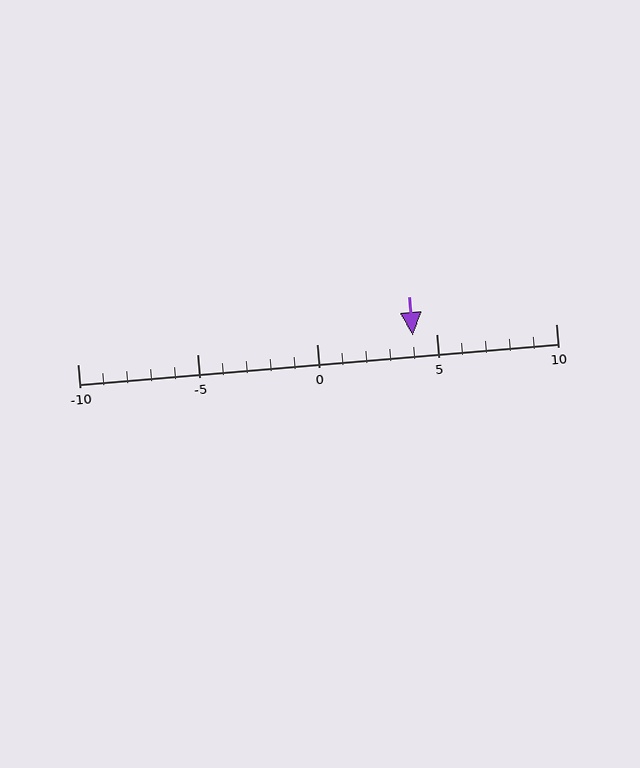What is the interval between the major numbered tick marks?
The major tick marks are spaced 5 units apart.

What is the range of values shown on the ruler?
The ruler shows values from -10 to 10.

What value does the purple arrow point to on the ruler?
The purple arrow points to approximately 4.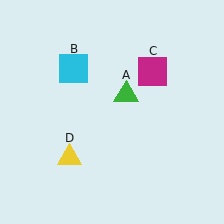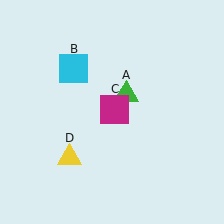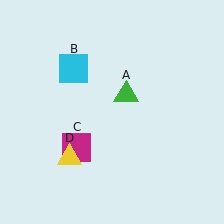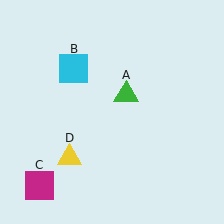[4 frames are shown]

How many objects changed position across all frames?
1 object changed position: magenta square (object C).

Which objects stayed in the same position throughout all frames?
Green triangle (object A) and cyan square (object B) and yellow triangle (object D) remained stationary.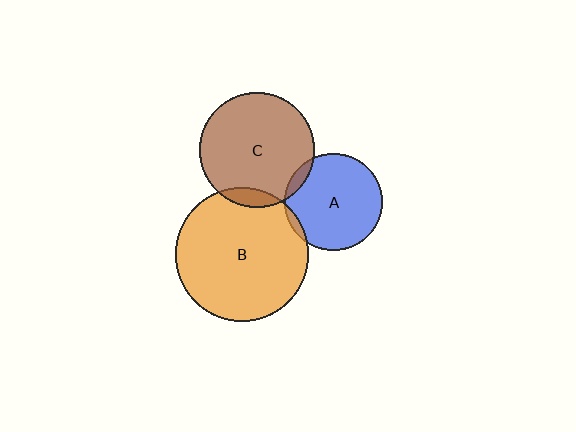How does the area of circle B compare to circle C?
Approximately 1.4 times.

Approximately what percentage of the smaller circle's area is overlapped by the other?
Approximately 5%.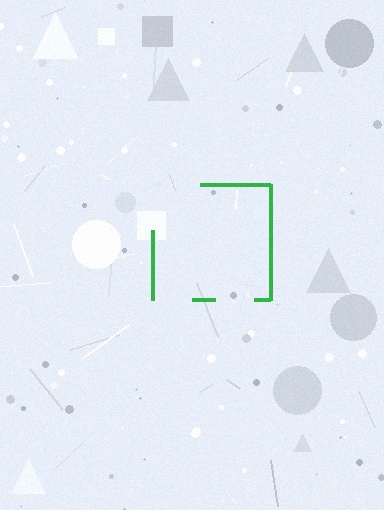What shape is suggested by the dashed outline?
The dashed outline suggests a square.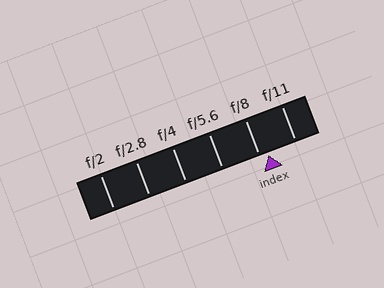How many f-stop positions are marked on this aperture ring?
There are 6 f-stop positions marked.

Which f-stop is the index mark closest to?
The index mark is closest to f/8.